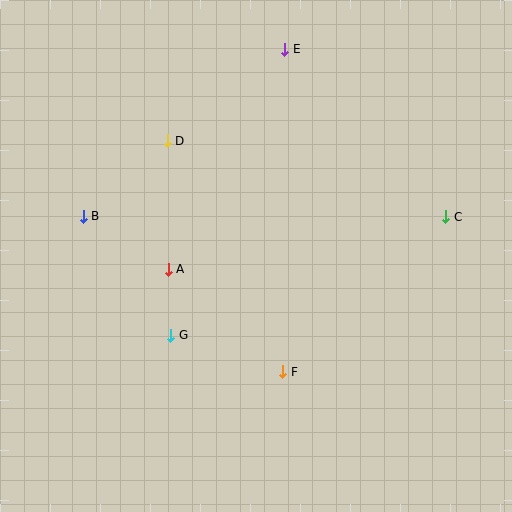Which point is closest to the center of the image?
Point A at (168, 269) is closest to the center.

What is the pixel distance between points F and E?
The distance between F and E is 323 pixels.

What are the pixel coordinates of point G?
Point G is at (171, 335).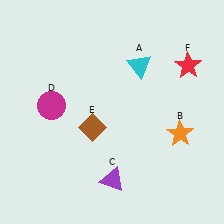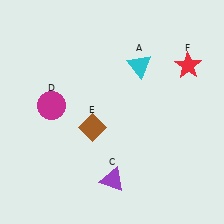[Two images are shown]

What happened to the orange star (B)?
The orange star (B) was removed in Image 2. It was in the bottom-right area of Image 1.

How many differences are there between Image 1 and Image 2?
There is 1 difference between the two images.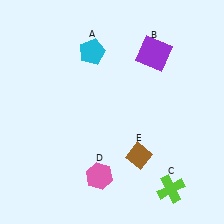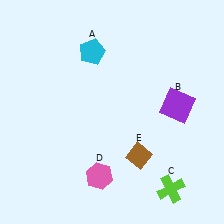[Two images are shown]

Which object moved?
The purple square (B) moved down.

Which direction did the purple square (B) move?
The purple square (B) moved down.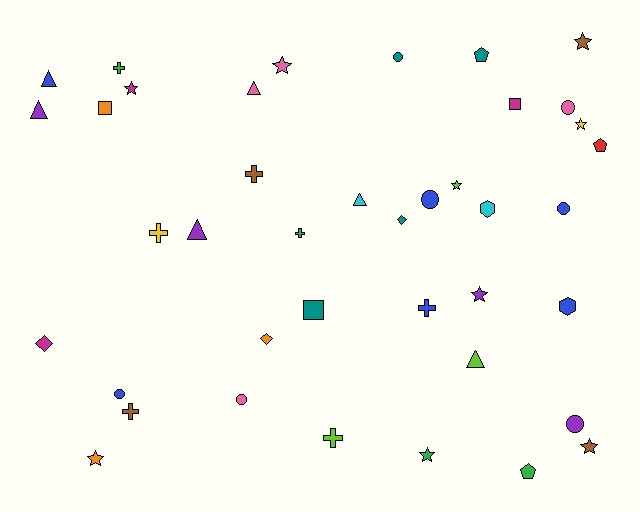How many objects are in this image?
There are 40 objects.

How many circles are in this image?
There are 7 circles.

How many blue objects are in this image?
There are 6 blue objects.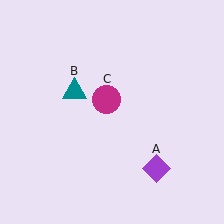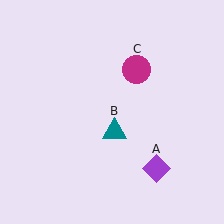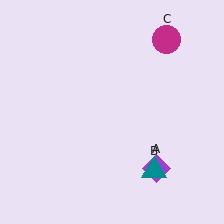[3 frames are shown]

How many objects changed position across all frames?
2 objects changed position: teal triangle (object B), magenta circle (object C).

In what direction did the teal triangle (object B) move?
The teal triangle (object B) moved down and to the right.